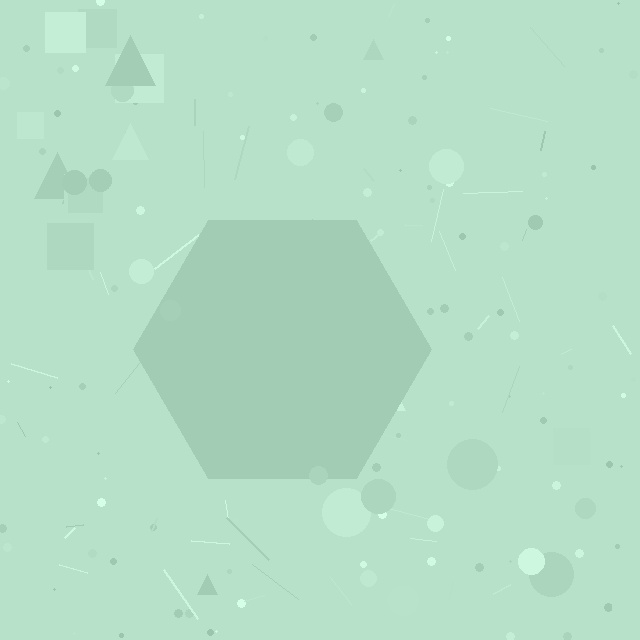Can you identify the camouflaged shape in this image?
The camouflaged shape is a hexagon.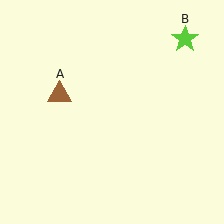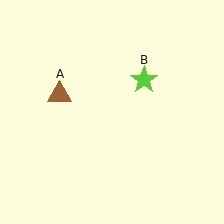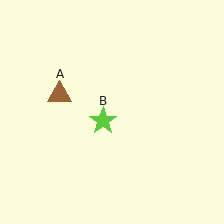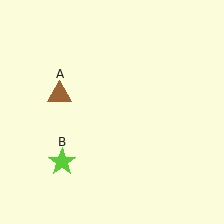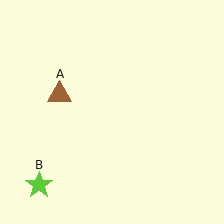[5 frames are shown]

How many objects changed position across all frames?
1 object changed position: lime star (object B).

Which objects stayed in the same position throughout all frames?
Brown triangle (object A) remained stationary.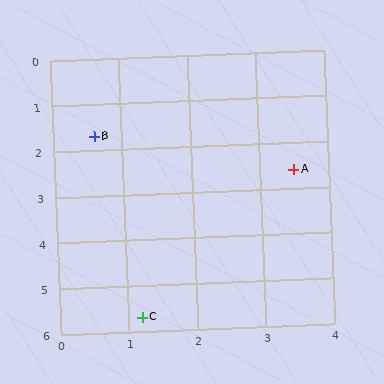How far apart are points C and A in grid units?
Points C and A are about 3.9 grid units apart.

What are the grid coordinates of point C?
Point C is at approximately (1.2, 5.7).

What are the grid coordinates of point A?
Point A is at approximately (3.5, 2.6).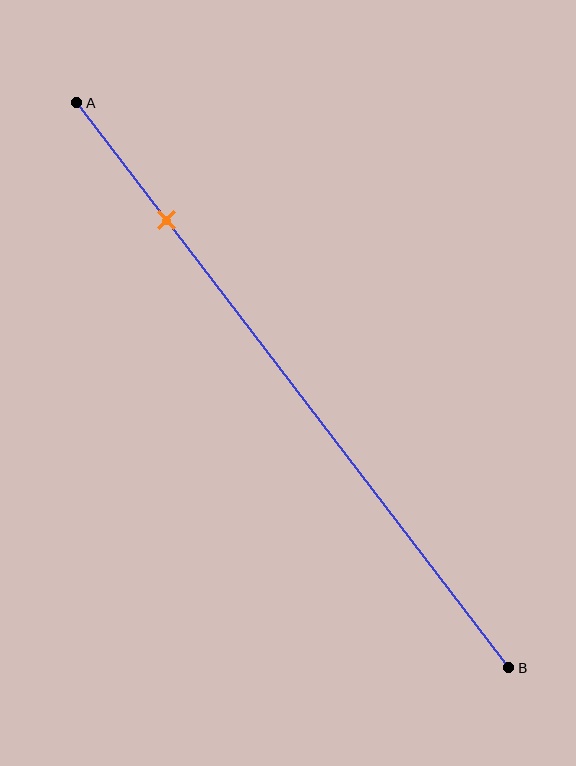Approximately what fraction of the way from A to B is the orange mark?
The orange mark is approximately 20% of the way from A to B.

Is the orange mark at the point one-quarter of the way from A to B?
No, the mark is at about 20% from A, not at the 25% one-quarter point.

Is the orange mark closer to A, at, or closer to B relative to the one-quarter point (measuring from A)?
The orange mark is closer to point A than the one-quarter point of segment AB.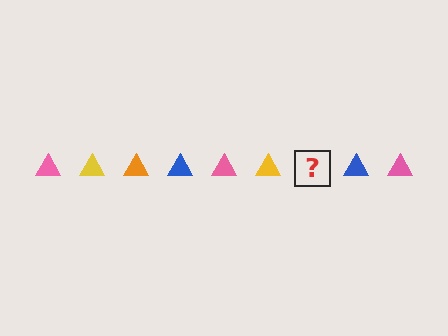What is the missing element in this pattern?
The missing element is an orange triangle.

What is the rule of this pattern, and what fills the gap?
The rule is that the pattern cycles through pink, yellow, orange, blue triangles. The gap should be filled with an orange triangle.